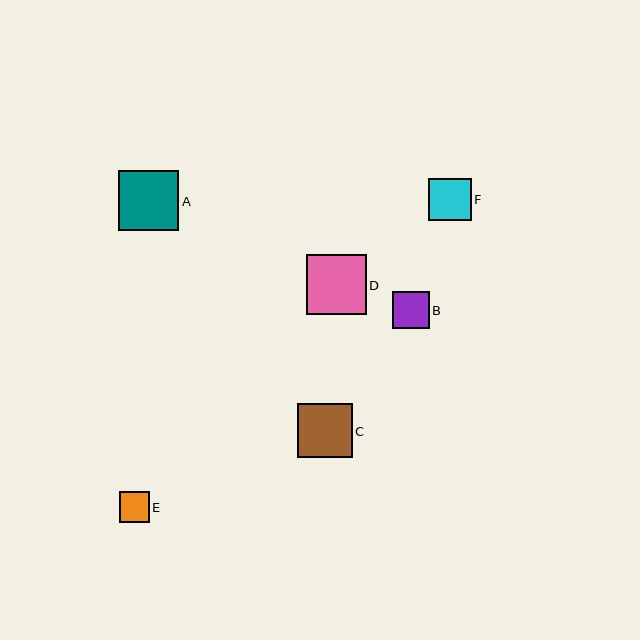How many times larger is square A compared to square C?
Square A is approximately 1.1 times the size of square C.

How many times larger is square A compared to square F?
Square A is approximately 1.4 times the size of square F.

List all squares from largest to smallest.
From largest to smallest: A, D, C, F, B, E.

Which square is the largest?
Square A is the largest with a size of approximately 60 pixels.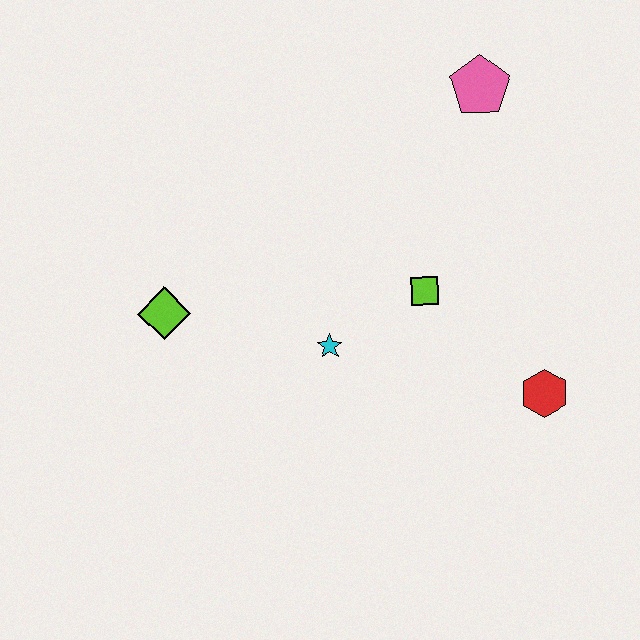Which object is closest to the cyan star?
The lime square is closest to the cyan star.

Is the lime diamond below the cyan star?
No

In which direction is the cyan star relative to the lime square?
The cyan star is to the left of the lime square.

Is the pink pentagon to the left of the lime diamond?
No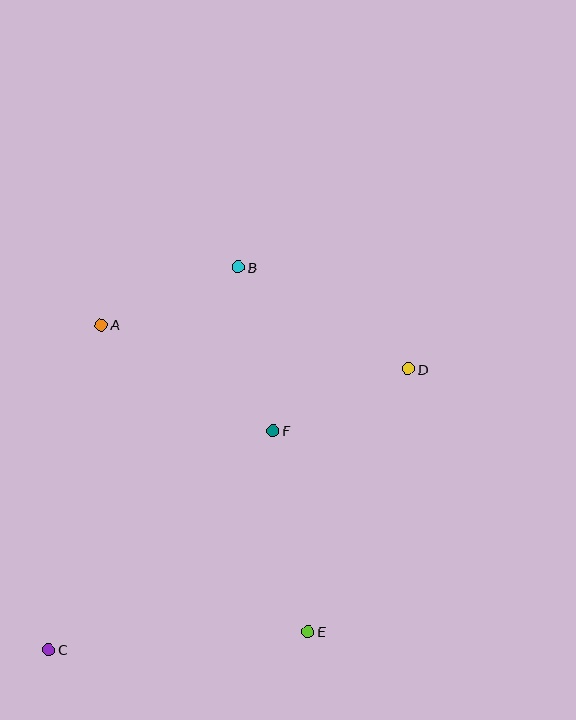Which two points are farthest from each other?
Points C and D are farthest from each other.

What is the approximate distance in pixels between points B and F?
The distance between B and F is approximately 167 pixels.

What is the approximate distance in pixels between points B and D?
The distance between B and D is approximately 198 pixels.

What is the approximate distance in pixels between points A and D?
The distance between A and D is approximately 310 pixels.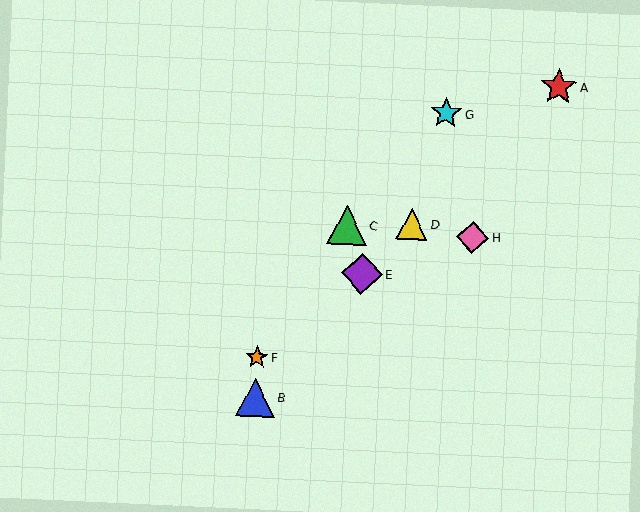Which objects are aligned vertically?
Objects B, F are aligned vertically.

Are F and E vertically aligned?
No, F is at x≈257 and E is at x≈362.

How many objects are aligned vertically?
2 objects (B, F) are aligned vertically.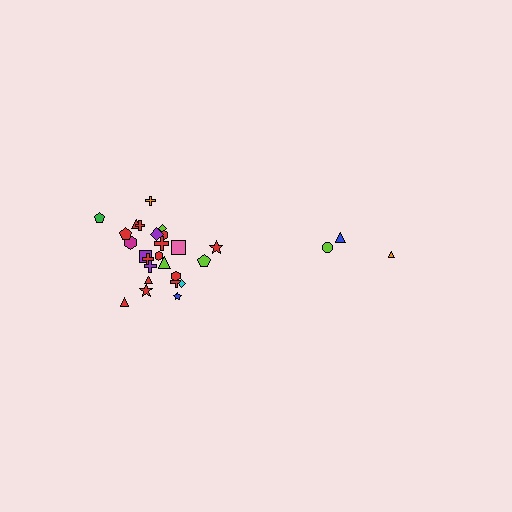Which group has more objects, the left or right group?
The left group.